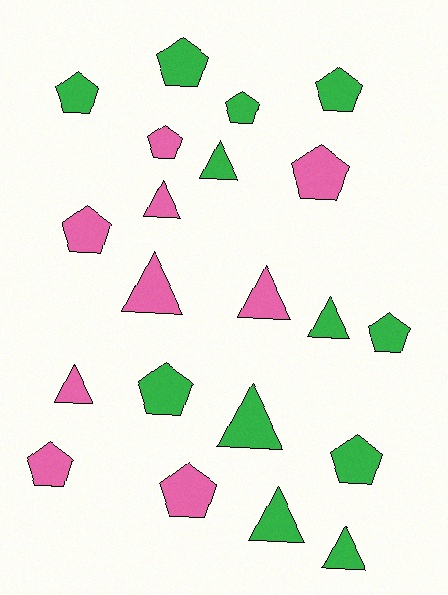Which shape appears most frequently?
Pentagon, with 12 objects.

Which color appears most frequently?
Green, with 12 objects.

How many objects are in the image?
There are 21 objects.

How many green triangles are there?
There are 5 green triangles.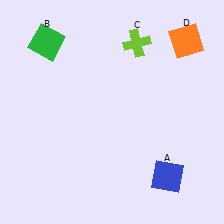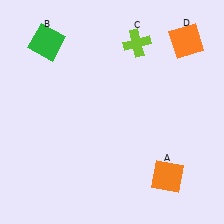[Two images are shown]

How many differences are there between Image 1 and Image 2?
There is 1 difference between the two images.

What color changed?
The square (A) changed from blue in Image 1 to orange in Image 2.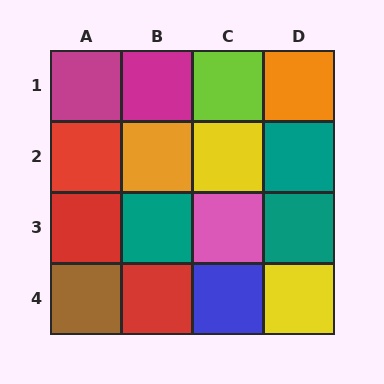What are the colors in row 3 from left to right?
Red, teal, pink, teal.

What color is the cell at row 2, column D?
Teal.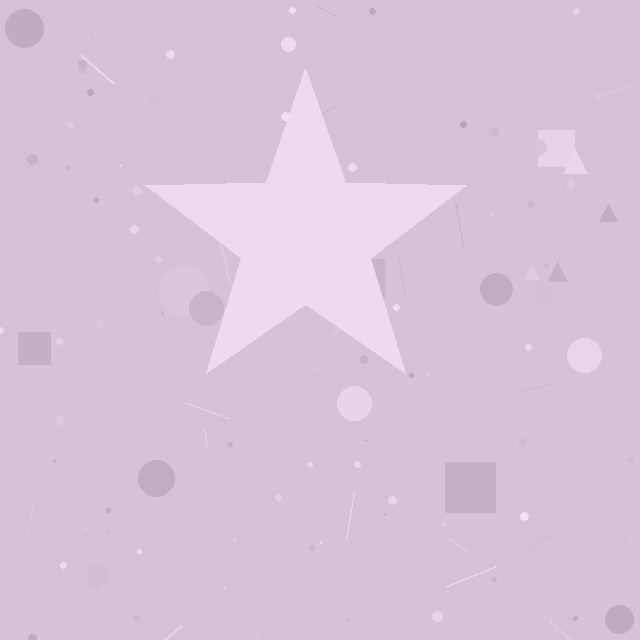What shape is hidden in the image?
A star is hidden in the image.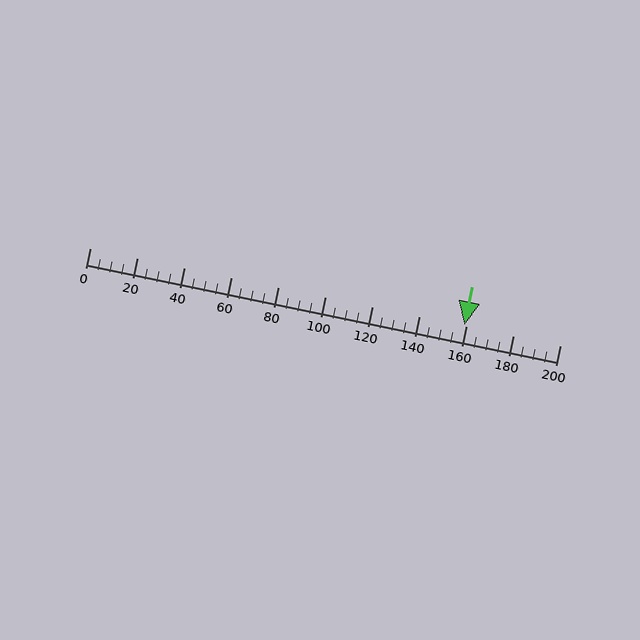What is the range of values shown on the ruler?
The ruler shows values from 0 to 200.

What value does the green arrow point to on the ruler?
The green arrow points to approximately 160.